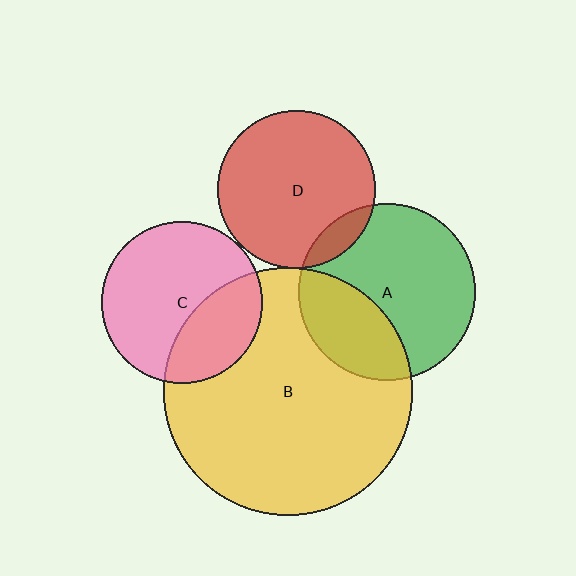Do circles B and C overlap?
Yes.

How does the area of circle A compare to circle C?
Approximately 1.2 times.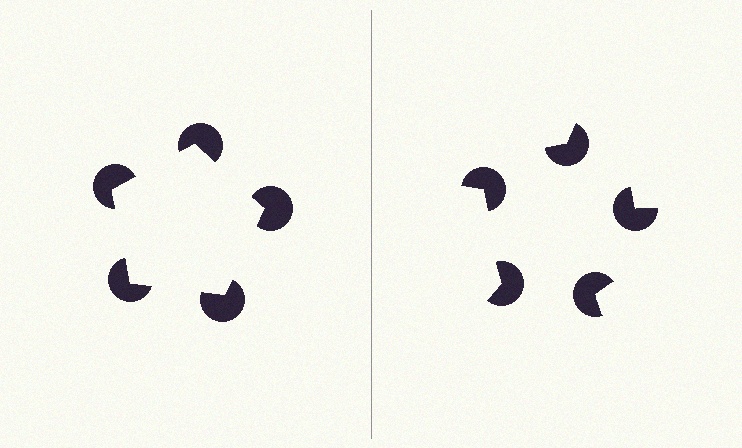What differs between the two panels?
The pac-man discs are positioned identically on both sides; only the wedge orientations differ. On the left they align to a pentagon; on the right they are misaligned.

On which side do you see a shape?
An illusory pentagon appears on the left side. On the right side the wedge cuts are rotated, so no coherent shape forms.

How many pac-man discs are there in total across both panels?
10 — 5 on each side.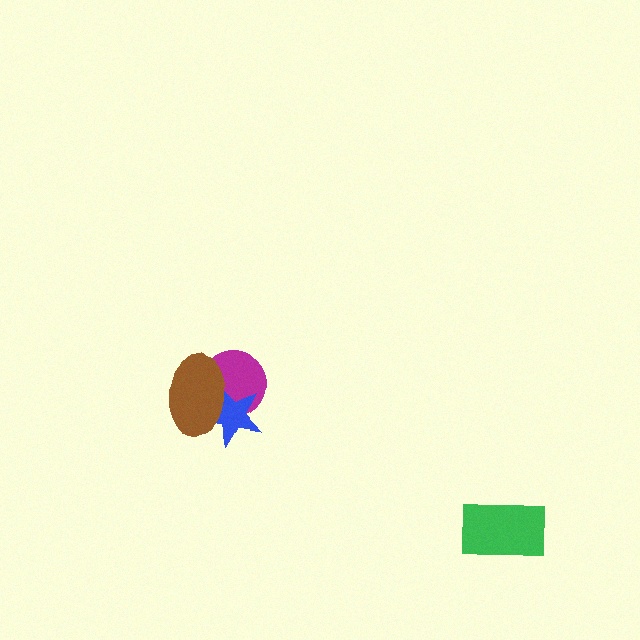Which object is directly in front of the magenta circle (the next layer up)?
The blue star is directly in front of the magenta circle.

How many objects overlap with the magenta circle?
2 objects overlap with the magenta circle.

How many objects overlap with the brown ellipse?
2 objects overlap with the brown ellipse.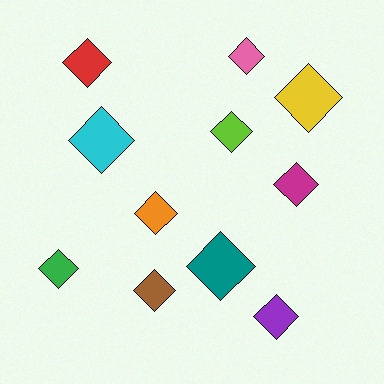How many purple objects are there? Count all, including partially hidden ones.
There is 1 purple object.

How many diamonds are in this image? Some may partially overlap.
There are 11 diamonds.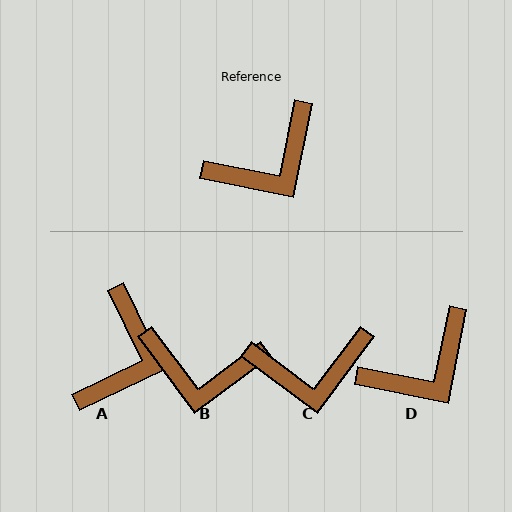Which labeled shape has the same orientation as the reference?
D.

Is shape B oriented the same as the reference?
No, it is off by about 42 degrees.